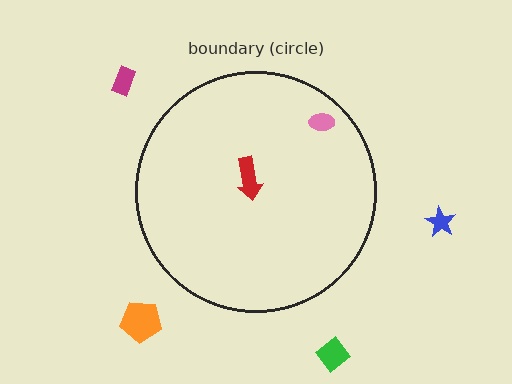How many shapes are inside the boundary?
2 inside, 4 outside.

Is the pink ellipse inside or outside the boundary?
Inside.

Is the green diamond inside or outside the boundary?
Outside.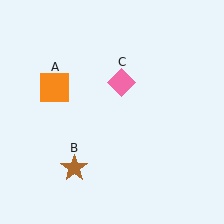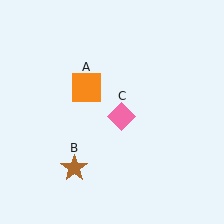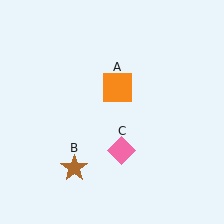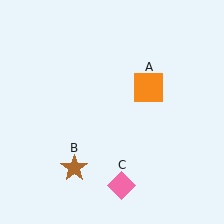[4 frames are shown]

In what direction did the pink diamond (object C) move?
The pink diamond (object C) moved down.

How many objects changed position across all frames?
2 objects changed position: orange square (object A), pink diamond (object C).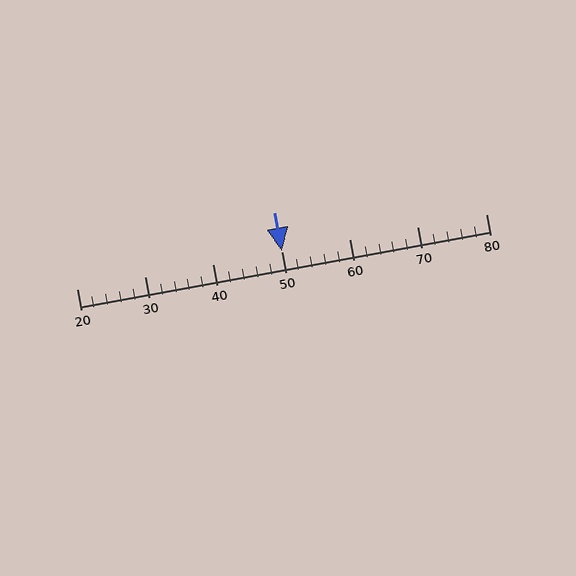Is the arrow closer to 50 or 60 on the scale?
The arrow is closer to 50.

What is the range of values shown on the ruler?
The ruler shows values from 20 to 80.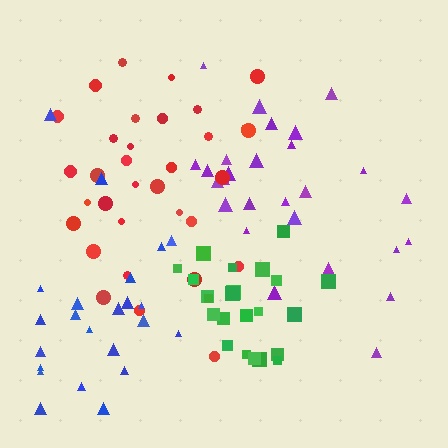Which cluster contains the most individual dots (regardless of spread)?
Red (33).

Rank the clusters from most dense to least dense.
green, red, purple, blue.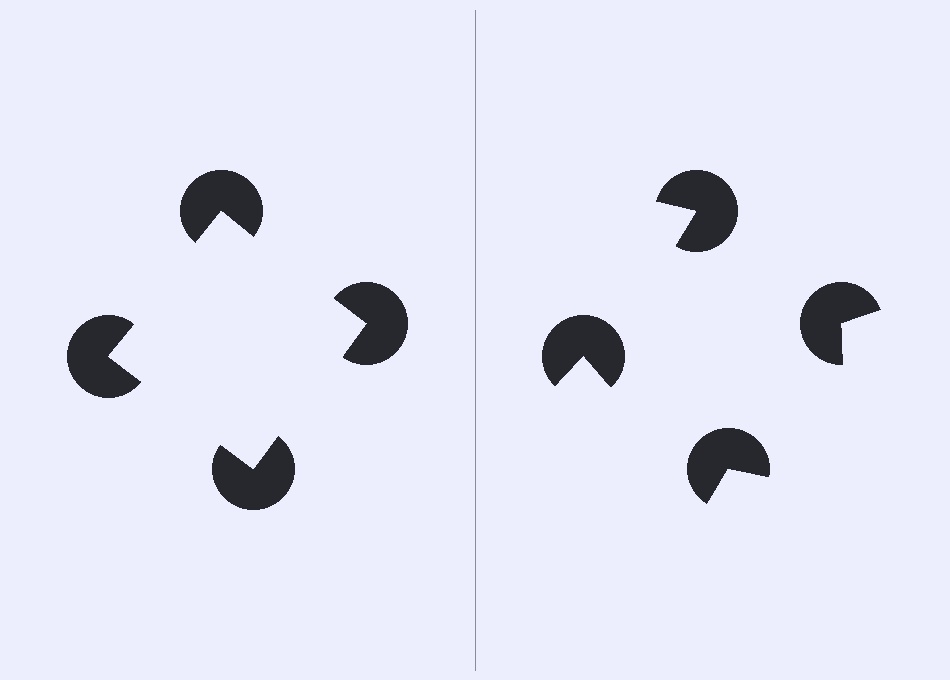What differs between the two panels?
The pac-man discs are positioned identically on both sides; only the wedge orientations differ. On the left they align to a square; on the right they are misaligned.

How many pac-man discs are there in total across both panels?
8 — 4 on each side.